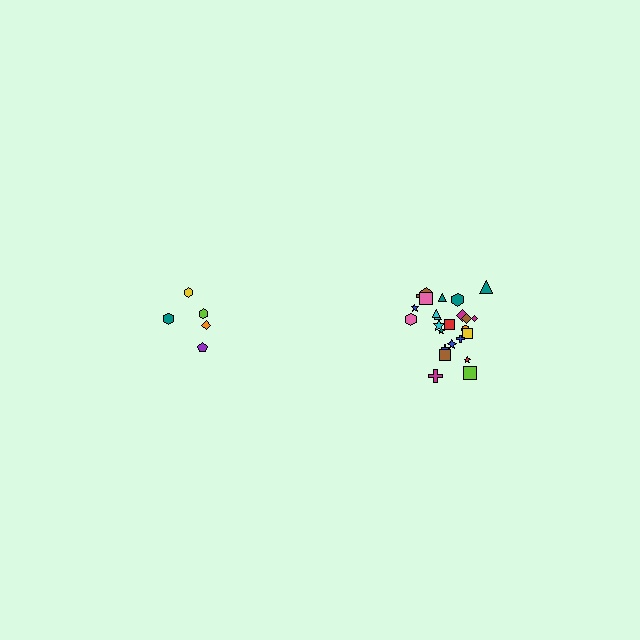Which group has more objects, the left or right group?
The right group.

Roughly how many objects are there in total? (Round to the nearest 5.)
Roughly 30 objects in total.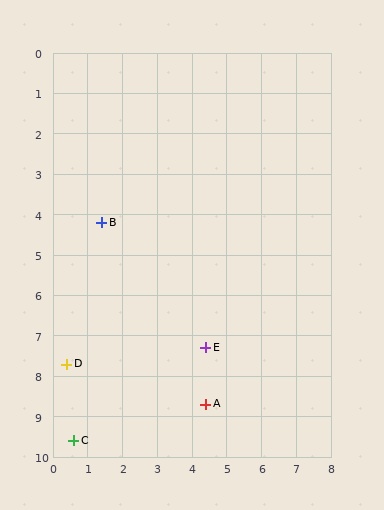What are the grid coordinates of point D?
Point D is at approximately (0.4, 7.7).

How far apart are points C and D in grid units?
Points C and D are about 1.9 grid units apart.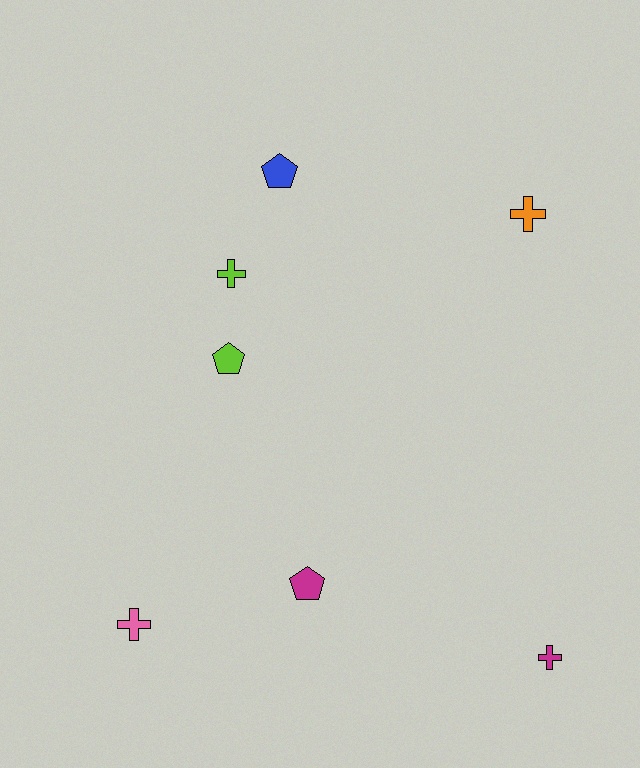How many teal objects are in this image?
There are no teal objects.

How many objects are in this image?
There are 7 objects.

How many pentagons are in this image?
There are 3 pentagons.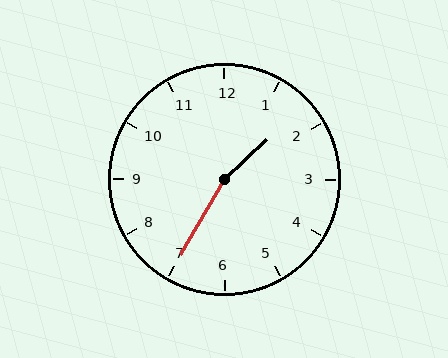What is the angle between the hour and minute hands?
Approximately 162 degrees.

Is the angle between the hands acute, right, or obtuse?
It is obtuse.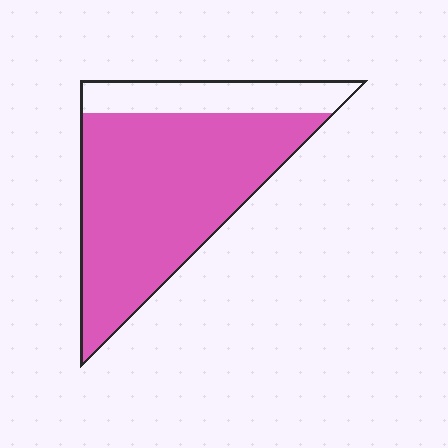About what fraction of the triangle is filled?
About four fifths (4/5).